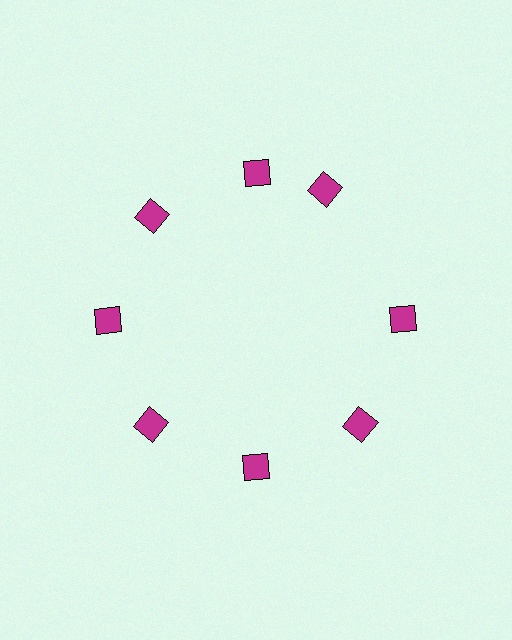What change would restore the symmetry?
The symmetry would be restored by rotating it back into even spacing with its neighbors so that all 8 diamonds sit at equal angles and equal distance from the center.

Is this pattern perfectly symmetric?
No. The 8 magenta diamonds are arranged in a ring, but one element near the 2 o'clock position is rotated out of alignment along the ring, breaking the 8-fold rotational symmetry.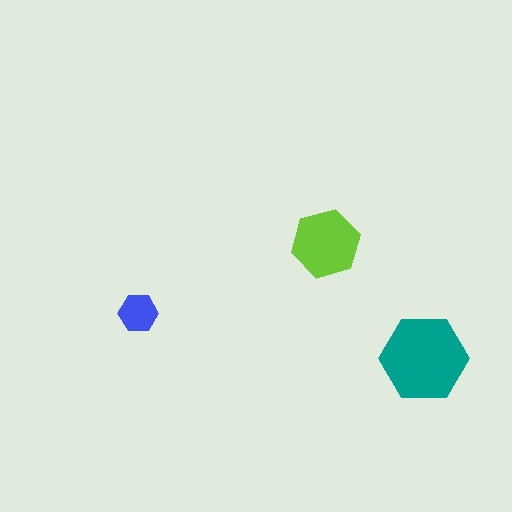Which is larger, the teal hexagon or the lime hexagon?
The teal one.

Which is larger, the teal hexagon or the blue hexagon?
The teal one.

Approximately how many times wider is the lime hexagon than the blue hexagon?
About 1.5 times wider.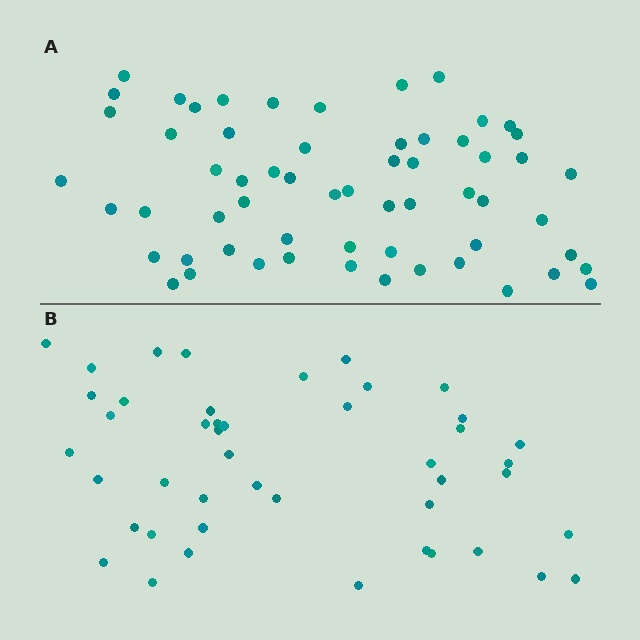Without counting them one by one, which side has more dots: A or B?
Region A (the top region) has more dots.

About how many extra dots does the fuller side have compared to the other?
Region A has approximately 15 more dots than region B.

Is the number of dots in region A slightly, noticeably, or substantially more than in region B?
Region A has noticeably more, but not dramatically so. The ratio is roughly 1.3 to 1.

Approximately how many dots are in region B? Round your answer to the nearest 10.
About 40 dots. (The exact count is 45, which rounds to 40.)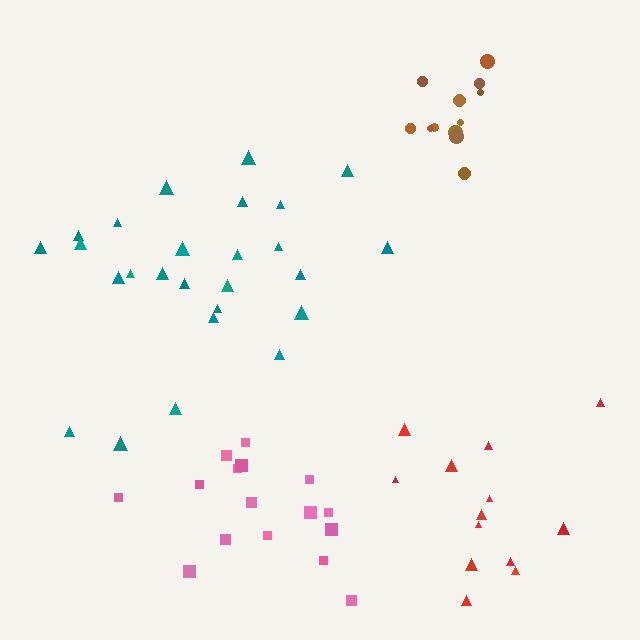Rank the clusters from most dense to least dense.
brown, pink, teal, red.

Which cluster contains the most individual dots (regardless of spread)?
Teal (26).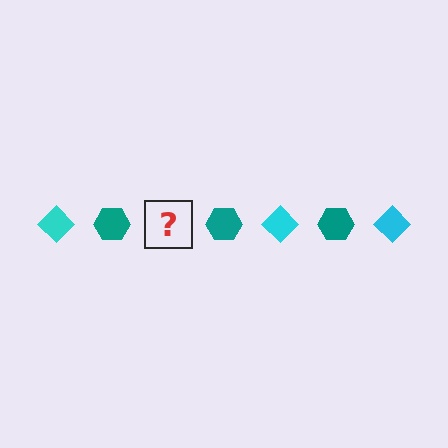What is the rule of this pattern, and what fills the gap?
The rule is that the pattern alternates between cyan diamond and teal hexagon. The gap should be filled with a cyan diamond.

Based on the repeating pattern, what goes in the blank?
The blank should be a cyan diamond.